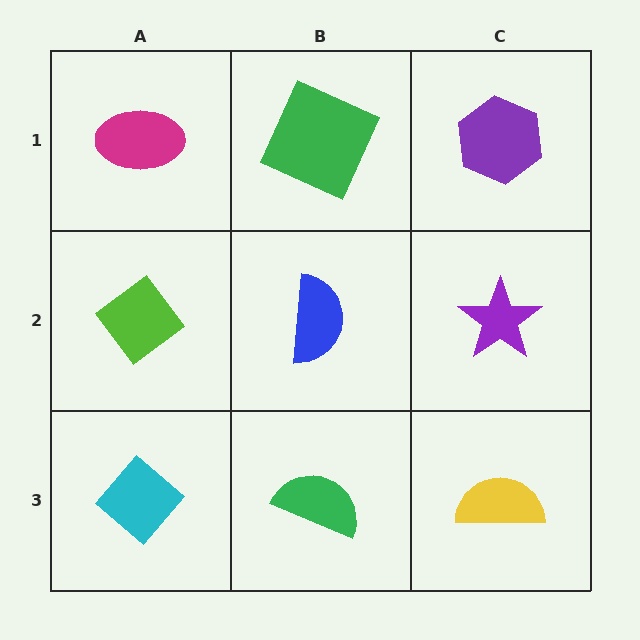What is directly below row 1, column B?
A blue semicircle.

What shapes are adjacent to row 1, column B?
A blue semicircle (row 2, column B), a magenta ellipse (row 1, column A), a purple hexagon (row 1, column C).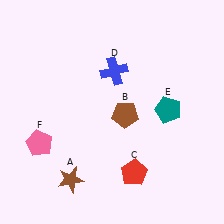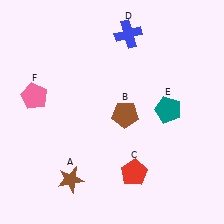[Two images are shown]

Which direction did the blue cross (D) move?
The blue cross (D) moved up.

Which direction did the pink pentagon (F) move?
The pink pentagon (F) moved up.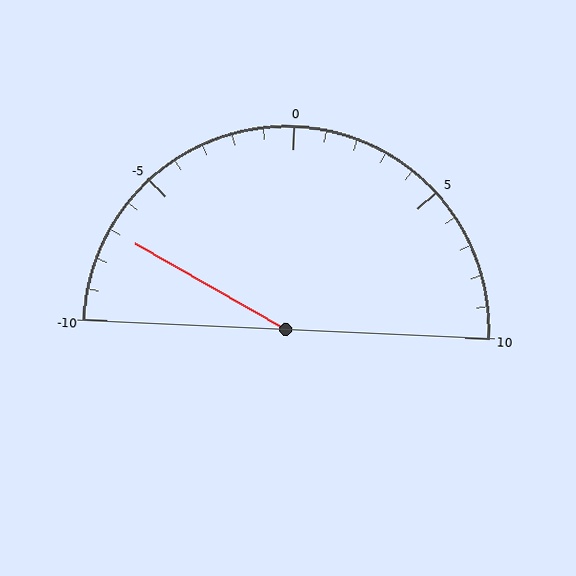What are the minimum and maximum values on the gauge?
The gauge ranges from -10 to 10.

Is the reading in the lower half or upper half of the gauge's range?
The reading is in the lower half of the range (-10 to 10).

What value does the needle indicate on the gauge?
The needle indicates approximately -7.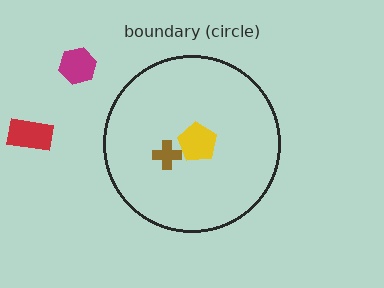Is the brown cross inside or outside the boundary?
Inside.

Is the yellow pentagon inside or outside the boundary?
Inside.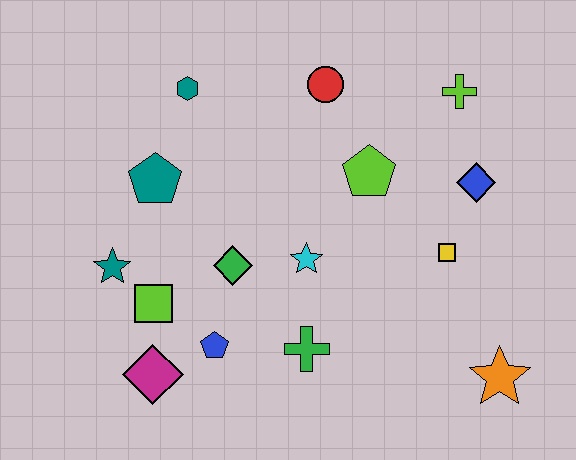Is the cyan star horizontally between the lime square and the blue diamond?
Yes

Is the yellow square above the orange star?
Yes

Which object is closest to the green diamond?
The cyan star is closest to the green diamond.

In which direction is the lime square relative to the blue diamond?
The lime square is to the left of the blue diamond.